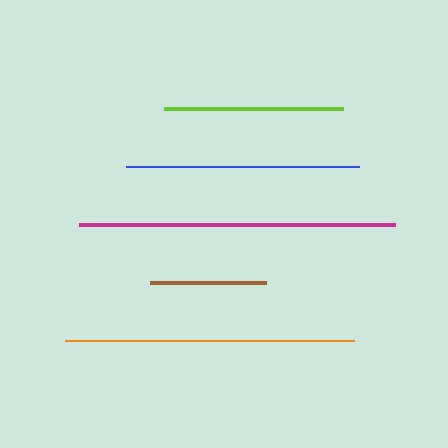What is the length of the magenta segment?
The magenta segment is approximately 316 pixels long.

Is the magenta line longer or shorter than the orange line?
The magenta line is longer than the orange line.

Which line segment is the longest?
The magenta line is the longest at approximately 316 pixels.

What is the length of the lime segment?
The lime segment is approximately 178 pixels long.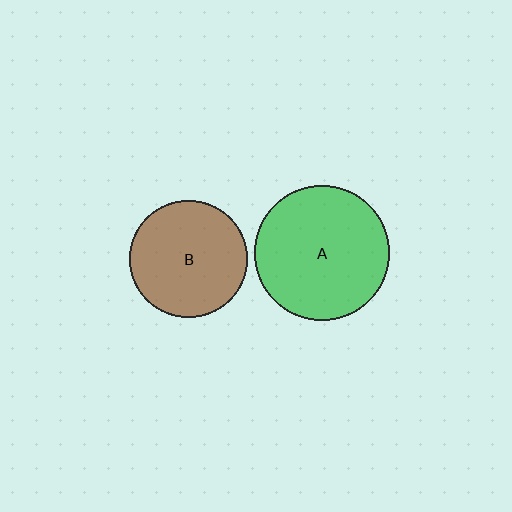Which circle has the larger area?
Circle A (green).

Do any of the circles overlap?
No, none of the circles overlap.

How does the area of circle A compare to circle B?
Approximately 1.3 times.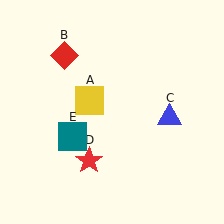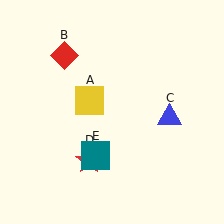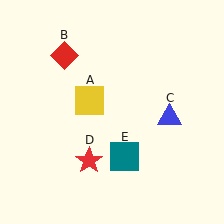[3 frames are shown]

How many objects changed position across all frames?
1 object changed position: teal square (object E).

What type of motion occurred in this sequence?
The teal square (object E) rotated counterclockwise around the center of the scene.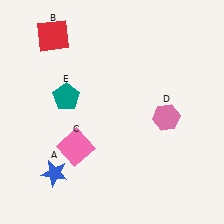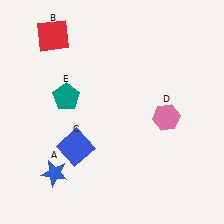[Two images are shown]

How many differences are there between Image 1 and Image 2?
There is 1 difference between the two images.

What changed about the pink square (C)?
In Image 1, C is pink. In Image 2, it changed to blue.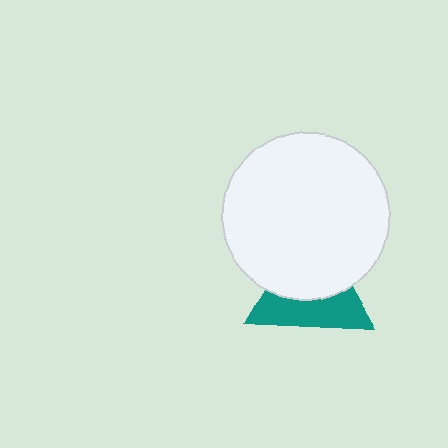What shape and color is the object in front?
The object in front is a white circle.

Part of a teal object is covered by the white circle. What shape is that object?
It is a triangle.